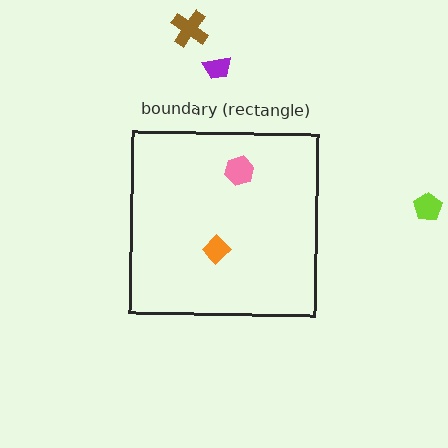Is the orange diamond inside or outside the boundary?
Inside.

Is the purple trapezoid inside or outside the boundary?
Outside.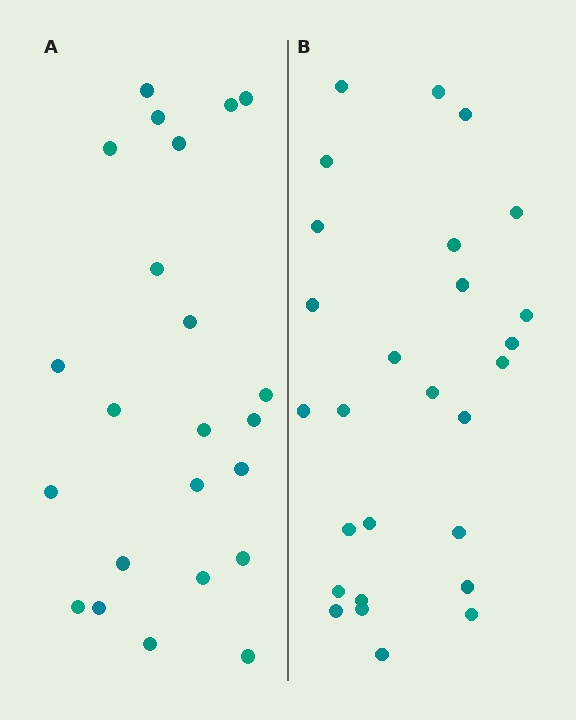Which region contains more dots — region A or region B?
Region B (the right region) has more dots.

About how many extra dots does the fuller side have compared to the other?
Region B has about 4 more dots than region A.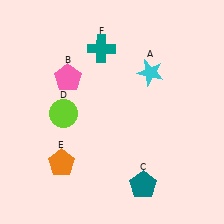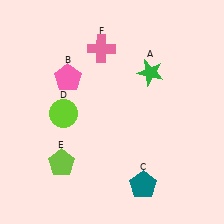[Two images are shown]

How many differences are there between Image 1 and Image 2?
There are 3 differences between the two images.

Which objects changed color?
A changed from cyan to green. E changed from orange to lime. F changed from teal to pink.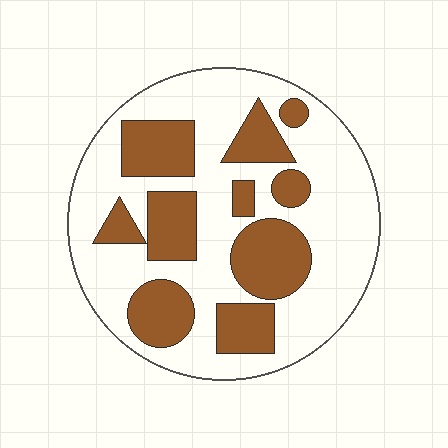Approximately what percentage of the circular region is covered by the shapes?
Approximately 35%.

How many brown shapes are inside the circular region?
10.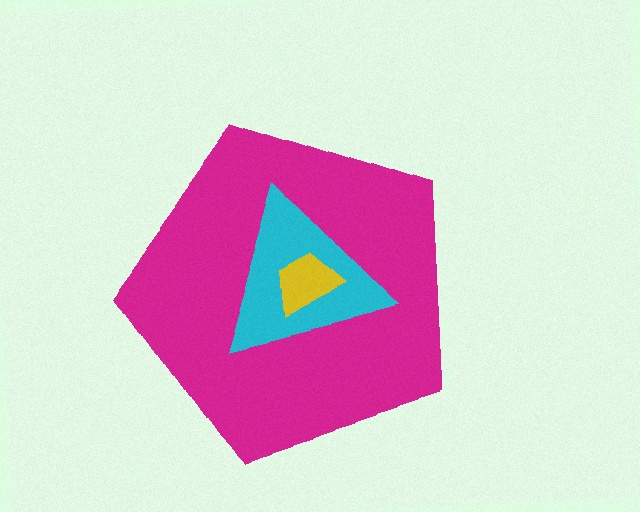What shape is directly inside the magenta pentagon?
The cyan triangle.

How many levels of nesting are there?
3.